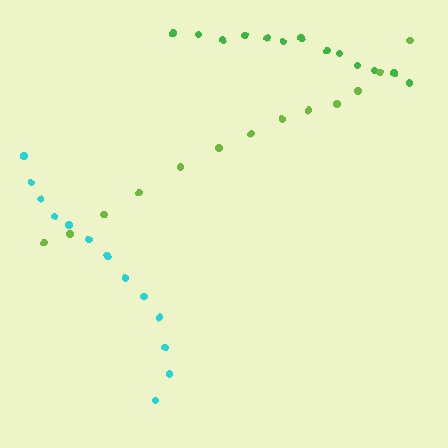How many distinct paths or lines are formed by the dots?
There are 3 distinct paths.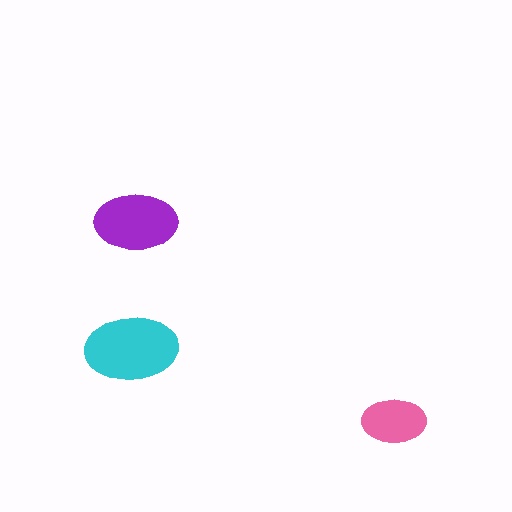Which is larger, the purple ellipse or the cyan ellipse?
The cyan one.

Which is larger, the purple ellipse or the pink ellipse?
The purple one.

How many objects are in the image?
There are 3 objects in the image.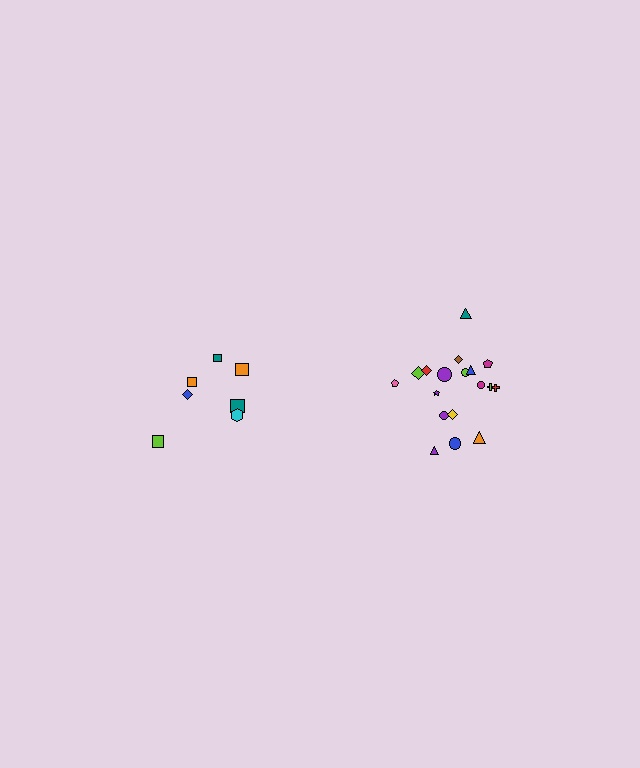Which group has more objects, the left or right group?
The right group.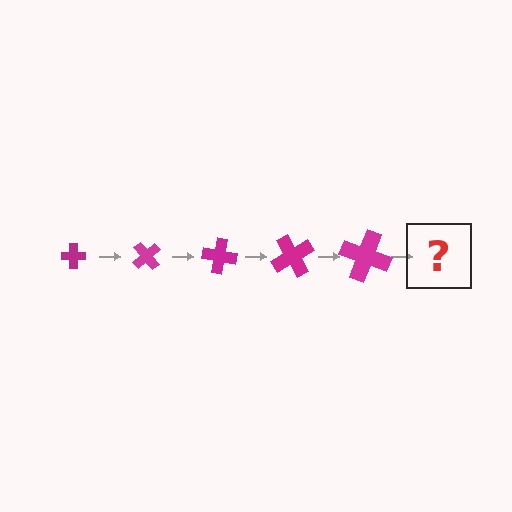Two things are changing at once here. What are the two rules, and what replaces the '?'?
The two rules are that the cross grows larger each step and it rotates 50 degrees each step. The '?' should be a cross, larger than the previous one and rotated 250 degrees from the start.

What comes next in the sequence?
The next element should be a cross, larger than the previous one and rotated 250 degrees from the start.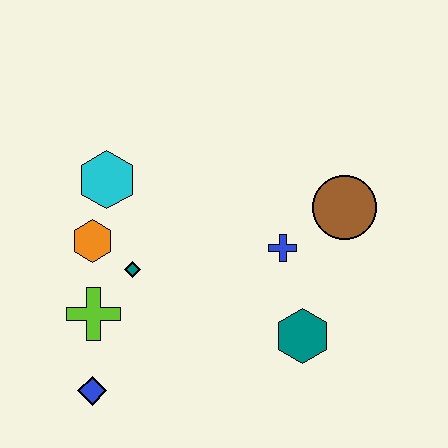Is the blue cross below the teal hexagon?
No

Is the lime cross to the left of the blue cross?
Yes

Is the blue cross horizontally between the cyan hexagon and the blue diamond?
No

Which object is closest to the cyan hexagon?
The orange hexagon is closest to the cyan hexagon.